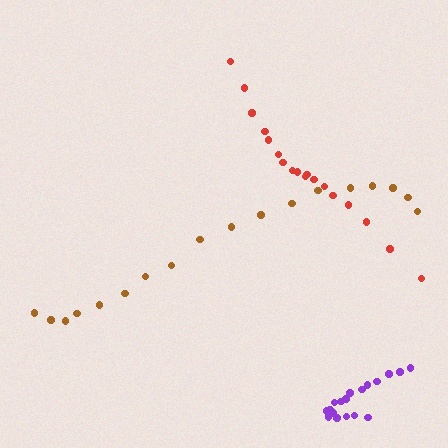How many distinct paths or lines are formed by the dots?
There are 3 distinct paths.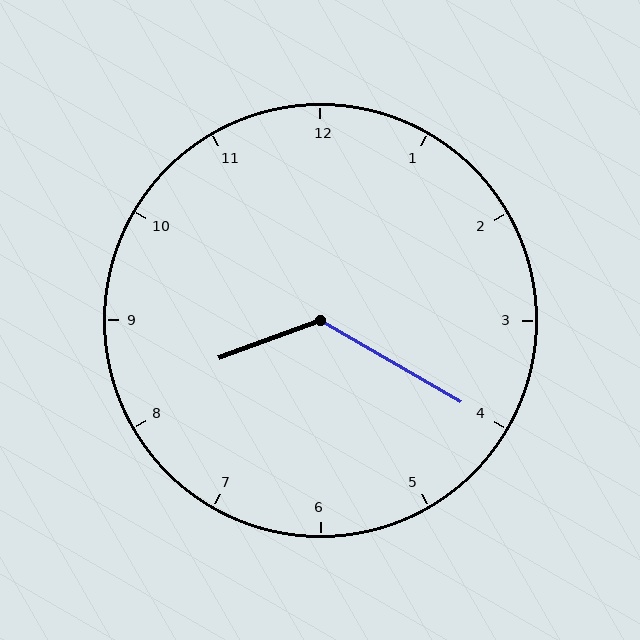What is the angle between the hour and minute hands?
Approximately 130 degrees.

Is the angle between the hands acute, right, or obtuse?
It is obtuse.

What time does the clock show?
8:20.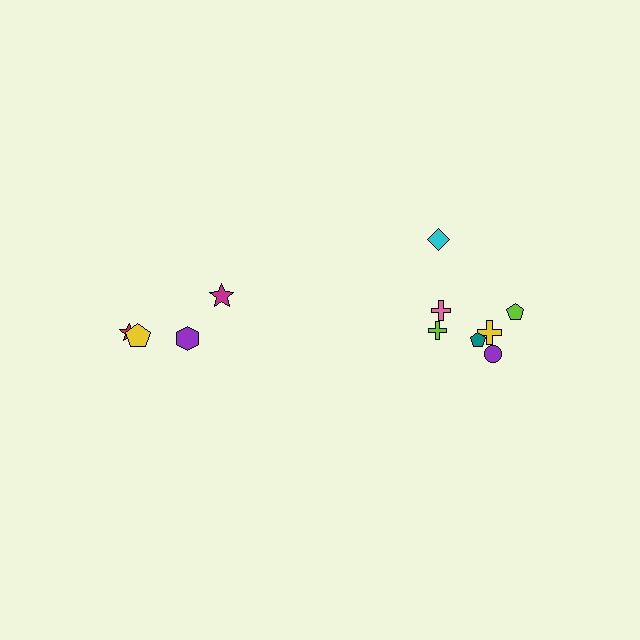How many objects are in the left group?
There are 4 objects.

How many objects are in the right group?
There are 7 objects.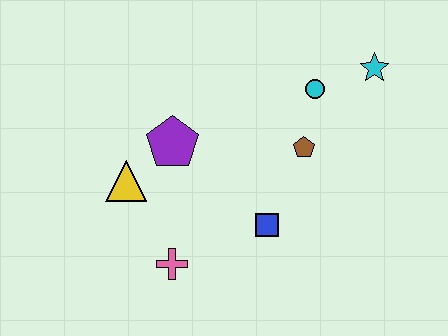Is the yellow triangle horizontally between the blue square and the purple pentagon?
No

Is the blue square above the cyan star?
No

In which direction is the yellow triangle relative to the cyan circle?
The yellow triangle is to the left of the cyan circle.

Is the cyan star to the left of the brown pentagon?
No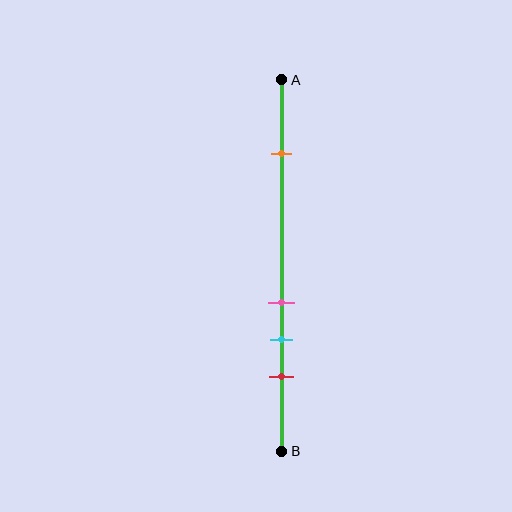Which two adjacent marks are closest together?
The pink and cyan marks are the closest adjacent pair.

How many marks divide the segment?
There are 4 marks dividing the segment.